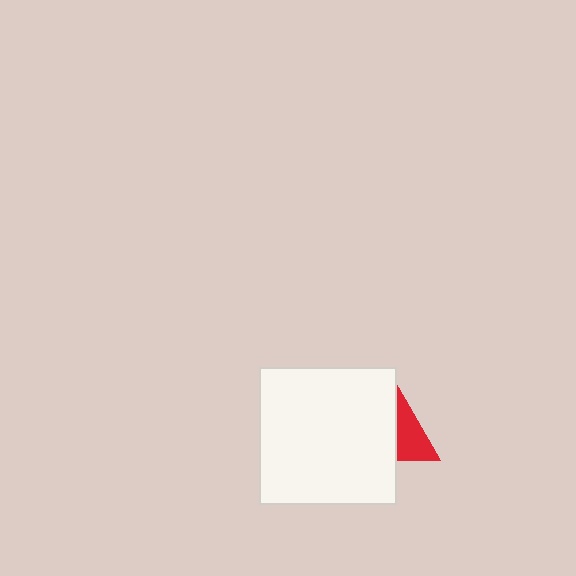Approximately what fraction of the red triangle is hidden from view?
Roughly 63% of the red triangle is hidden behind the white square.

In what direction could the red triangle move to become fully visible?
The red triangle could move right. That would shift it out from behind the white square entirely.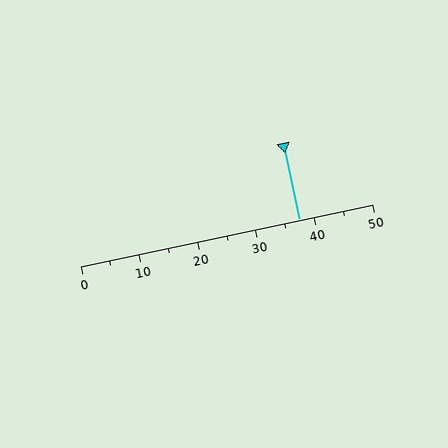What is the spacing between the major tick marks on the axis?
The major ticks are spaced 10 apart.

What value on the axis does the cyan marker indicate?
The marker indicates approximately 37.5.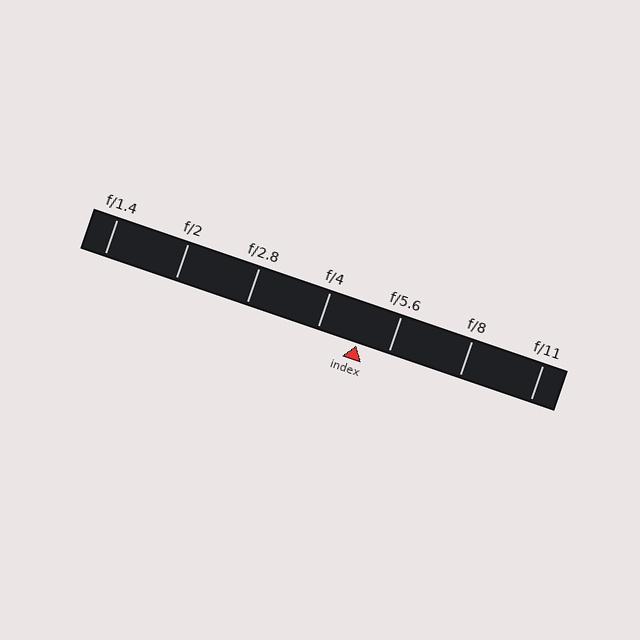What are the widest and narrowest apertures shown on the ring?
The widest aperture shown is f/1.4 and the narrowest is f/11.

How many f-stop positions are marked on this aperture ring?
There are 7 f-stop positions marked.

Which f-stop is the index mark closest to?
The index mark is closest to f/5.6.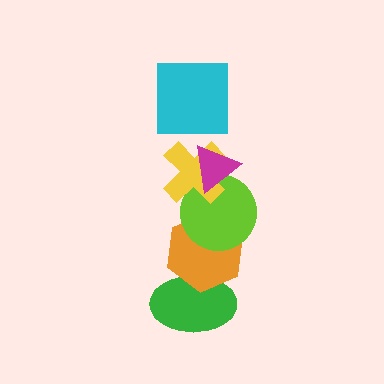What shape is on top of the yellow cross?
The magenta triangle is on top of the yellow cross.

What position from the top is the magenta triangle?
The magenta triangle is 2nd from the top.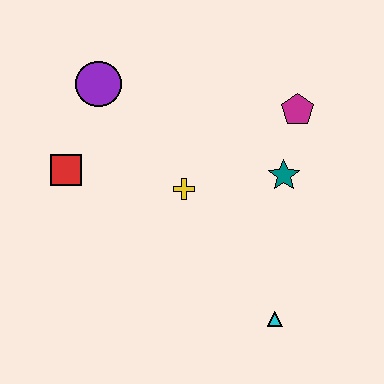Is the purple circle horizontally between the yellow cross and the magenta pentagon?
No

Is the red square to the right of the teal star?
No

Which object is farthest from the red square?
The cyan triangle is farthest from the red square.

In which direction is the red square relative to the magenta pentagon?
The red square is to the left of the magenta pentagon.